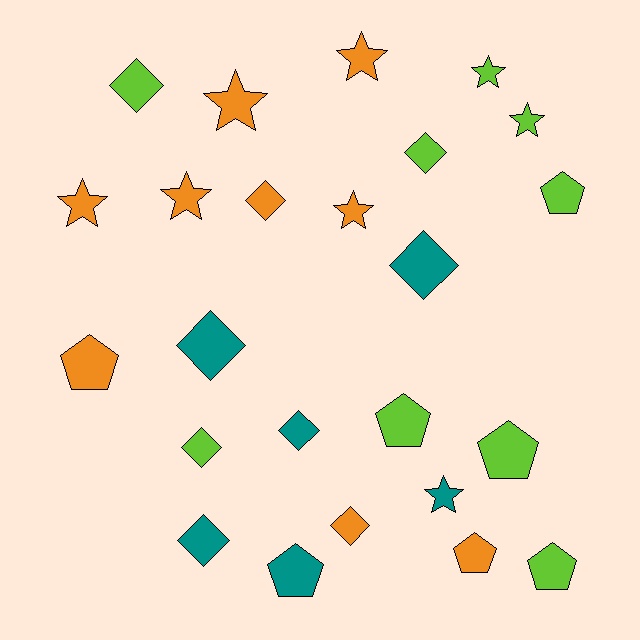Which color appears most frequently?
Lime, with 9 objects.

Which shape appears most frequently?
Diamond, with 9 objects.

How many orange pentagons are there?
There are 2 orange pentagons.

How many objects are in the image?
There are 24 objects.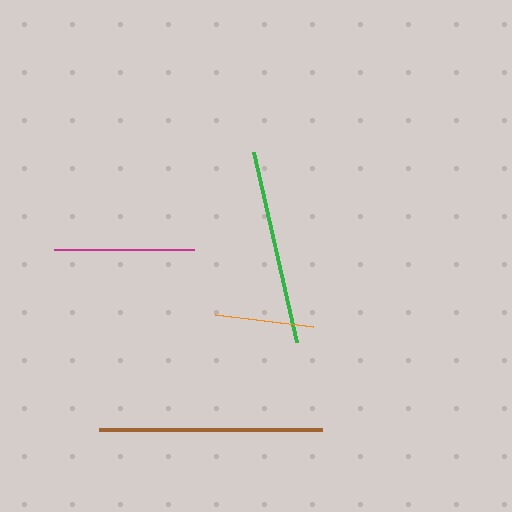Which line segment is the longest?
The brown line is the longest at approximately 223 pixels.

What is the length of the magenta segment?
The magenta segment is approximately 141 pixels long.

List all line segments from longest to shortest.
From longest to shortest: brown, green, magenta, orange.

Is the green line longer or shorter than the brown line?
The brown line is longer than the green line.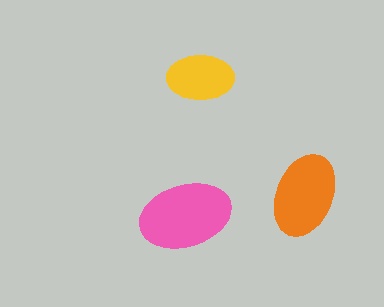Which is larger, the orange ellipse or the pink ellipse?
The pink one.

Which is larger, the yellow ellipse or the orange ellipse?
The orange one.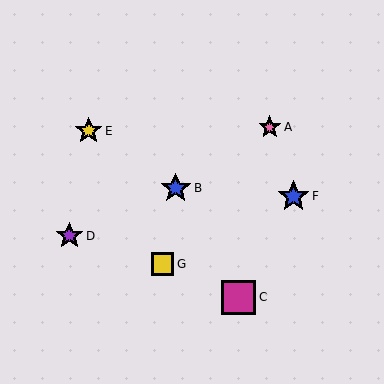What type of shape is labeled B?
Shape B is a blue star.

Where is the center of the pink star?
The center of the pink star is at (270, 127).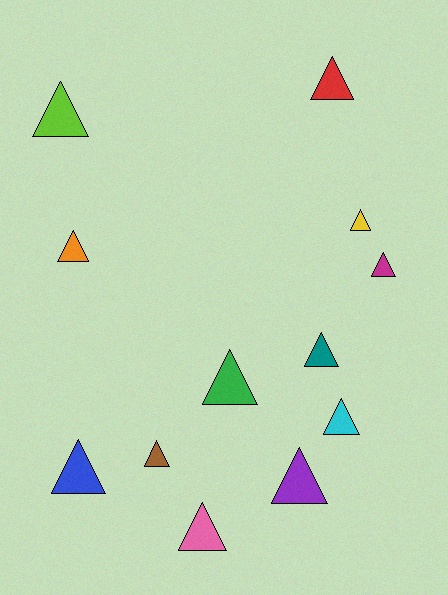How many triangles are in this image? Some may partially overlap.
There are 12 triangles.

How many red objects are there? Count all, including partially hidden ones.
There is 1 red object.